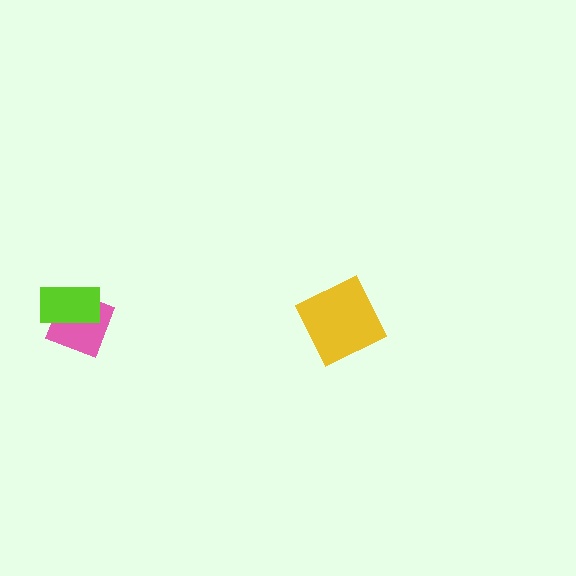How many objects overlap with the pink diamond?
1 object overlaps with the pink diamond.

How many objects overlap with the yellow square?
0 objects overlap with the yellow square.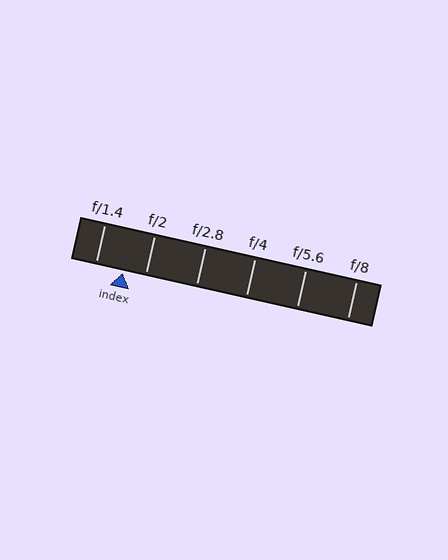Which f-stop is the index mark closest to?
The index mark is closest to f/2.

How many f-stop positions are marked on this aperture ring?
There are 6 f-stop positions marked.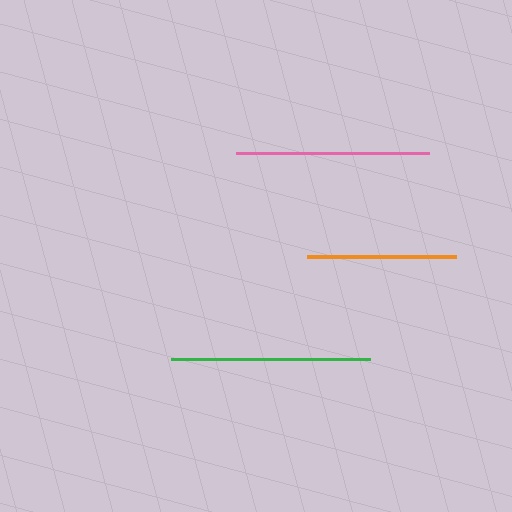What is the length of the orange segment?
The orange segment is approximately 148 pixels long.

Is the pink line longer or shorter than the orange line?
The pink line is longer than the orange line.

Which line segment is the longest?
The green line is the longest at approximately 199 pixels.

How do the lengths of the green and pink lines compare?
The green and pink lines are approximately the same length.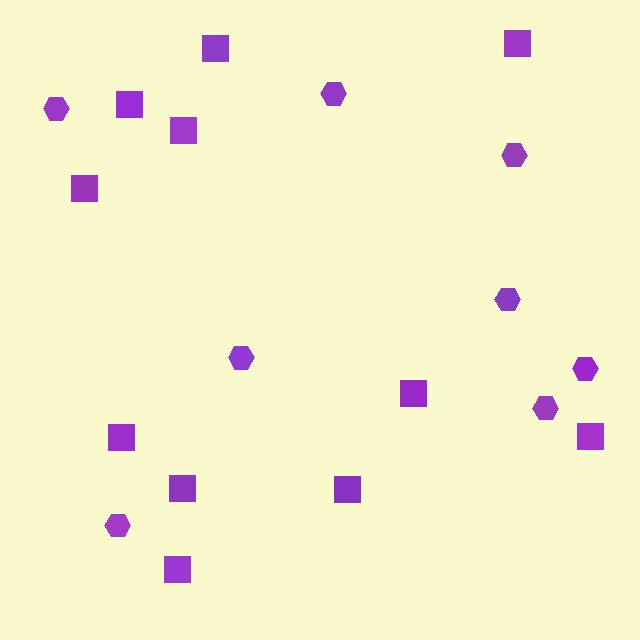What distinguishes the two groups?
There are 2 groups: one group of squares (11) and one group of hexagons (8).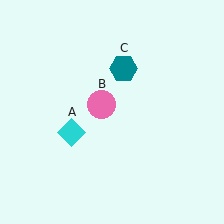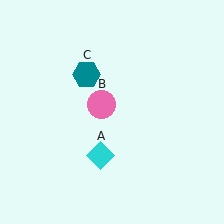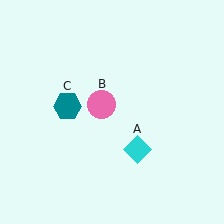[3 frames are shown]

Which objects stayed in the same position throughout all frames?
Pink circle (object B) remained stationary.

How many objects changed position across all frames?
2 objects changed position: cyan diamond (object A), teal hexagon (object C).